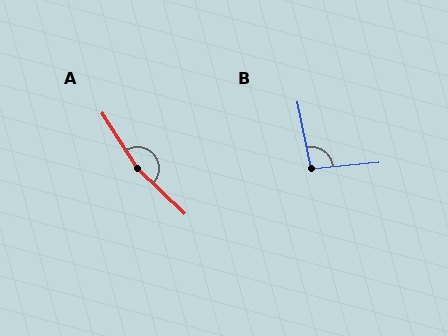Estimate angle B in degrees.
Approximately 96 degrees.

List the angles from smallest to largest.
B (96°), A (167°).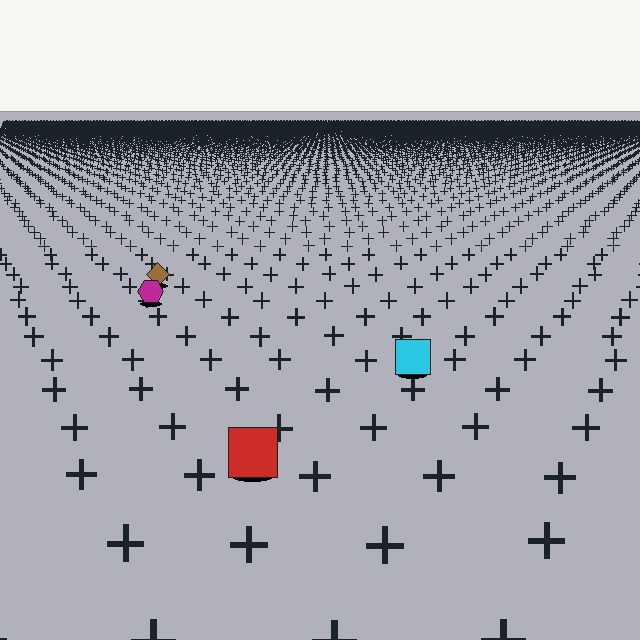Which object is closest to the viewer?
The red square is closest. The texture marks near it are larger and more spread out.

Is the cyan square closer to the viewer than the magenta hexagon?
Yes. The cyan square is closer — you can tell from the texture gradient: the ground texture is coarser near it.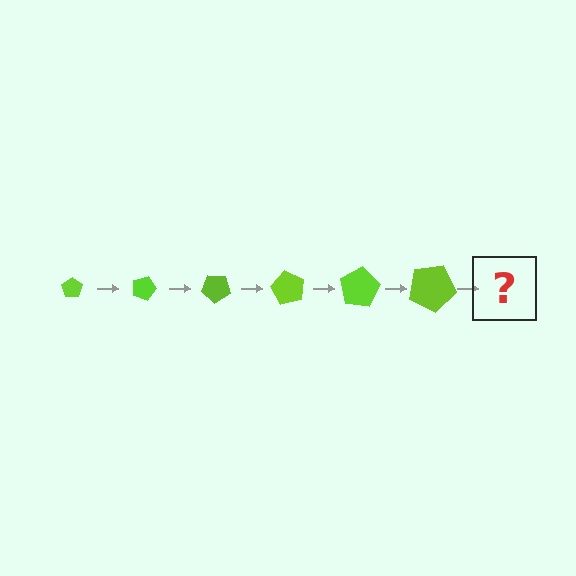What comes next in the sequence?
The next element should be a pentagon, larger than the previous one and rotated 120 degrees from the start.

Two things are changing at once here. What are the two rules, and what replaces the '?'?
The two rules are that the pentagon grows larger each step and it rotates 20 degrees each step. The '?' should be a pentagon, larger than the previous one and rotated 120 degrees from the start.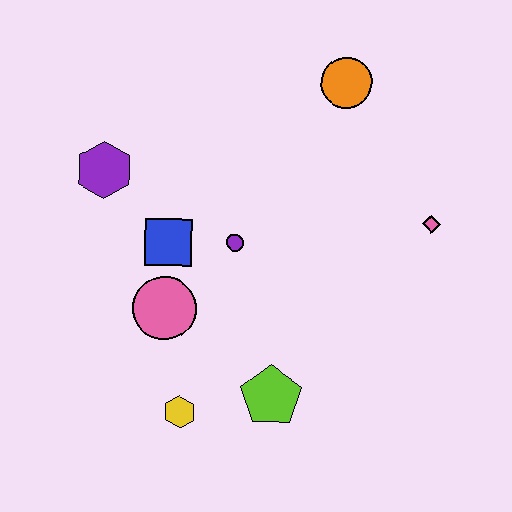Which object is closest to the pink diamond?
The orange circle is closest to the pink diamond.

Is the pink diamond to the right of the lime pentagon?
Yes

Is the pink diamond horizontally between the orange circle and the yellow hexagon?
No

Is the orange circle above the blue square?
Yes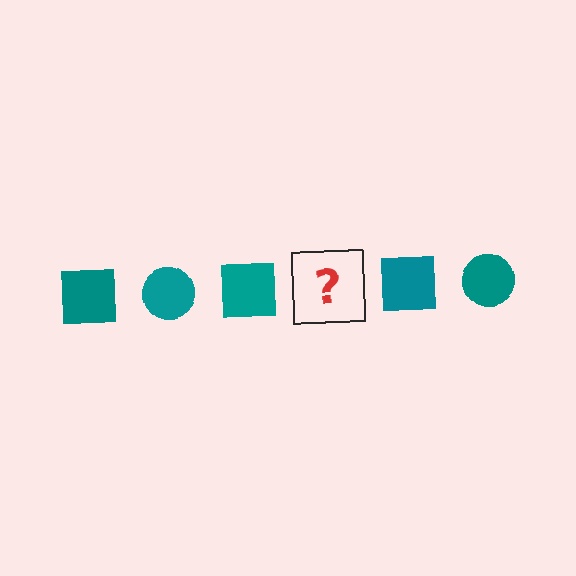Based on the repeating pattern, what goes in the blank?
The blank should be a teal circle.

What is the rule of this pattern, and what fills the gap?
The rule is that the pattern cycles through square, circle shapes in teal. The gap should be filled with a teal circle.